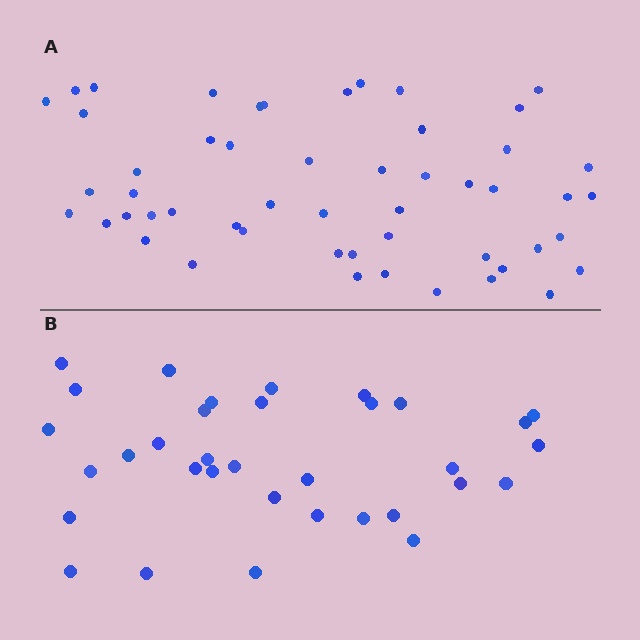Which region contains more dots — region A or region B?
Region A (the top region) has more dots.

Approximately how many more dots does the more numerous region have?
Region A has approximately 20 more dots than region B.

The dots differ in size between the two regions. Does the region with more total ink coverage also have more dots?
No. Region B has more total ink coverage because its dots are larger, but region A actually contains more individual dots. Total area can be misleading — the number of items is what matters here.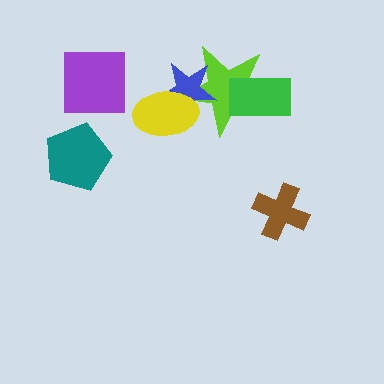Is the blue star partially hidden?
Yes, it is partially covered by another shape.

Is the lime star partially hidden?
Yes, it is partially covered by another shape.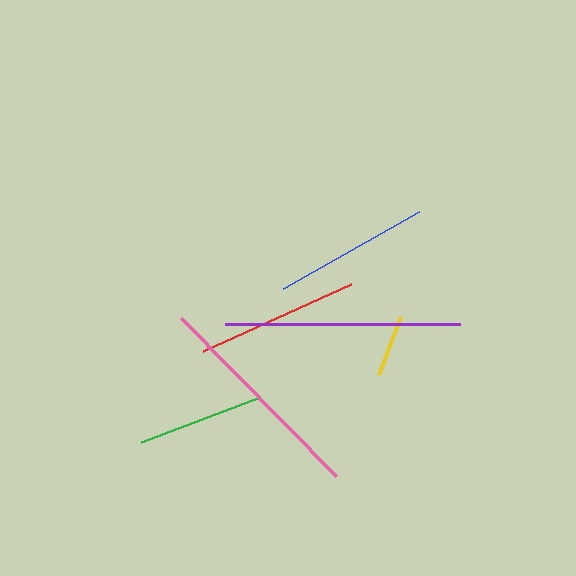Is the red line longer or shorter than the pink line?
The pink line is longer than the red line.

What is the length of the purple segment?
The purple segment is approximately 235 pixels long.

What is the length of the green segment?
The green segment is approximately 127 pixels long.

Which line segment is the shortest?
The yellow line is the shortest at approximately 63 pixels.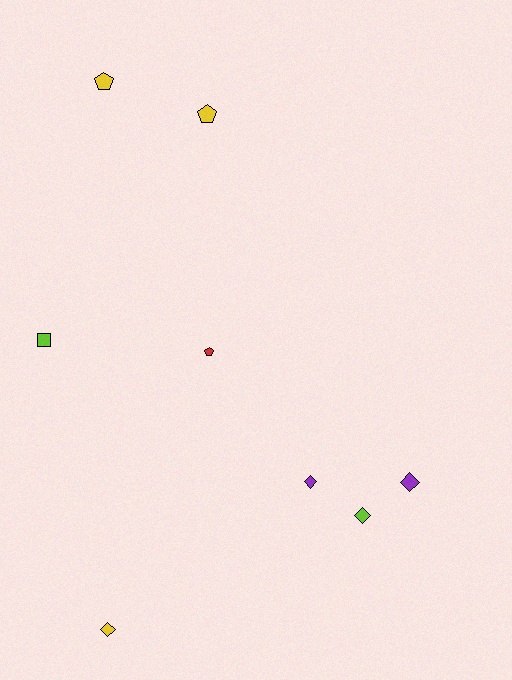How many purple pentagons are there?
There are no purple pentagons.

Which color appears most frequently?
Yellow, with 3 objects.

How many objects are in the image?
There are 8 objects.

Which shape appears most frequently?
Diamond, with 4 objects.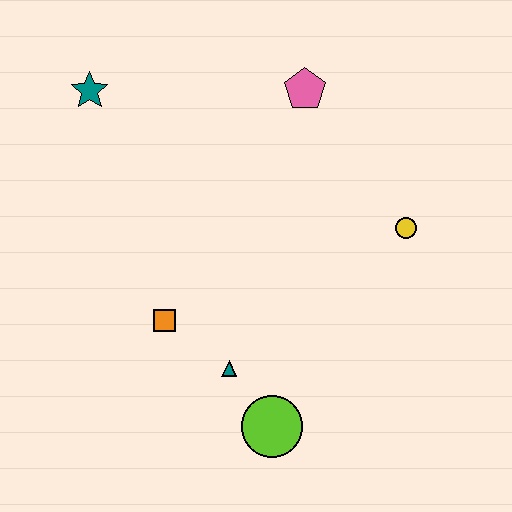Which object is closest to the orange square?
The teal triangle is closest to the orange square.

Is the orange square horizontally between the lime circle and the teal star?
Yes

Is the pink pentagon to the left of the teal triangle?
No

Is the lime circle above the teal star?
No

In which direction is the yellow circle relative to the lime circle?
The yellow circle is above the lime circle.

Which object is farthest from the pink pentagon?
The lime circle is farthest from the pink pentagon.